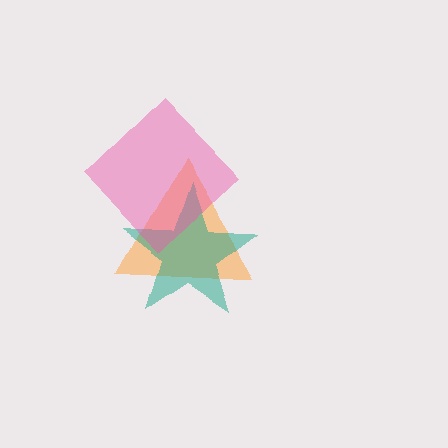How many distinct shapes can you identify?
There are 3 distinct shapes: an orange triangle, a teal star, a pink diamond.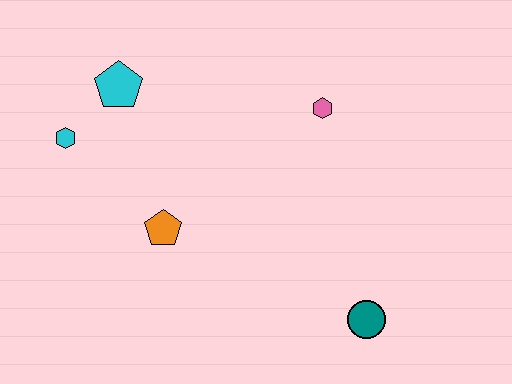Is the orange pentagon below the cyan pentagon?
Yes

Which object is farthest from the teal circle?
The cyan hexagon is farthest from the teal circle.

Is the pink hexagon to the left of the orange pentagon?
No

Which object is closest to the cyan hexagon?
The cyan pentagon is closest to the cyan hexagon.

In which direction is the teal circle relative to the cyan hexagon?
The teal circle is to the right of the cyan hexagon.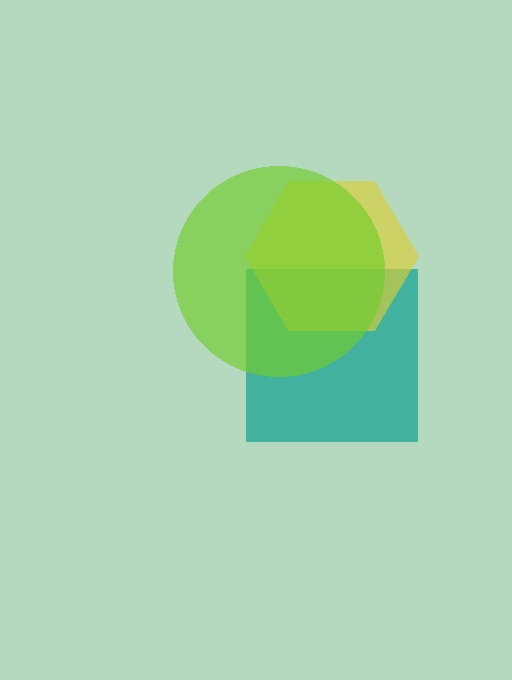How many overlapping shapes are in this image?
There are 3 overlapping shapes in the image.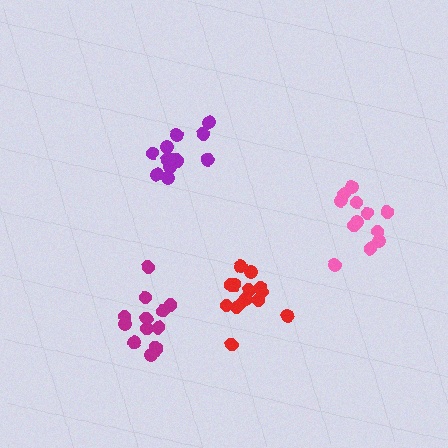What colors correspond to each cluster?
The clusters are colored: pink, red, magenta, purple.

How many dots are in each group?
Group 1: 12 dots, Group 2: 15 dots, Group 3: 14 dots, Group 4: 13 dots (54 total).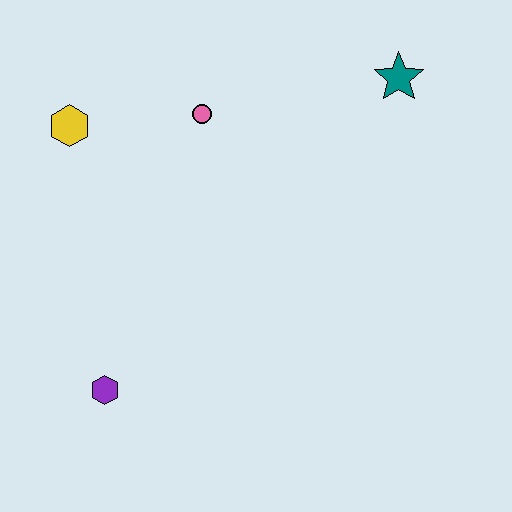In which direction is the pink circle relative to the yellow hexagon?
The pink circle is to the right of the yellow hexagon.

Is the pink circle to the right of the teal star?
No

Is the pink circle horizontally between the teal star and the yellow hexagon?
Yes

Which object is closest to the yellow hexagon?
The pink circle is closest to the yellow hexagon.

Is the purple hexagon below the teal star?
Yes